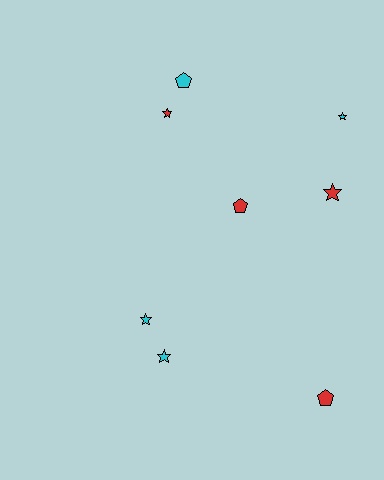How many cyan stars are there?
There are 3 cyan stars.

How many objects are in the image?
There are 8 objects.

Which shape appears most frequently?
Star, with 5 objects.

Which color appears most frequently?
Cyan, with 4 objects.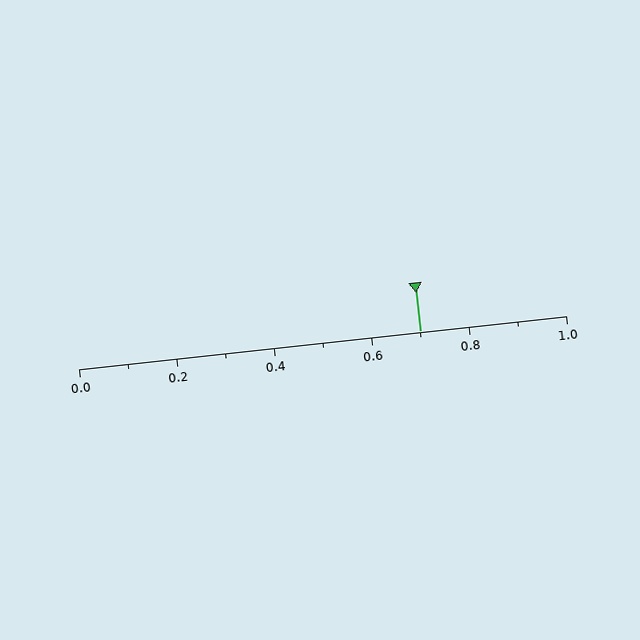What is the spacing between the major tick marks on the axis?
The major ticks are spaced 0.2 apart.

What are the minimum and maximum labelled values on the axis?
The axis runs from 0.0 to 1.0.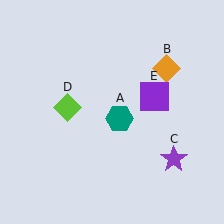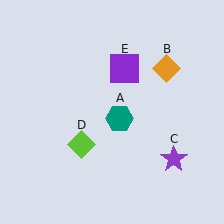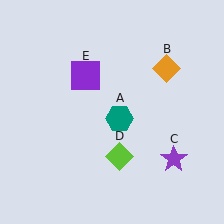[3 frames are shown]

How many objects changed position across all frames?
2 objects changed position: lime diamond (object D), purple square (object E).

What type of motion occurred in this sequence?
The lime diamond (object D), purple square (object E) rotated counterclockwise around the center of the scene.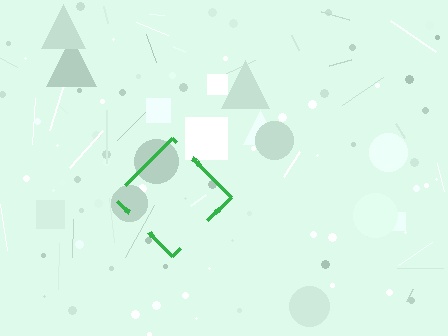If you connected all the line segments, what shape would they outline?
They would outline a diamond.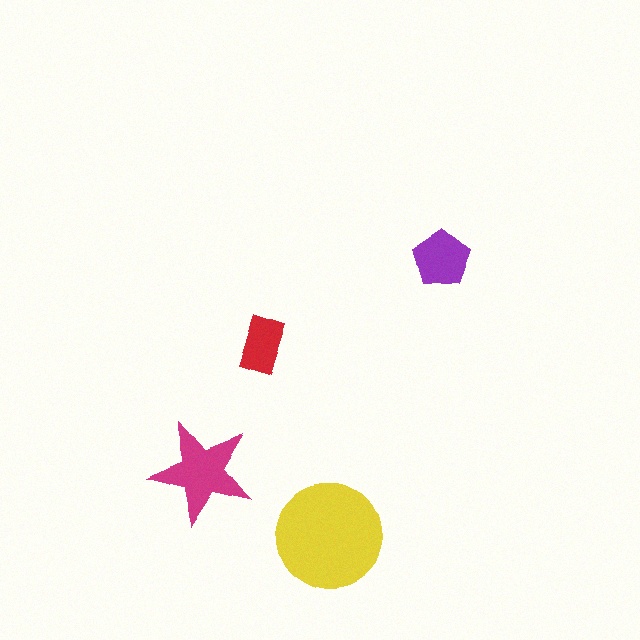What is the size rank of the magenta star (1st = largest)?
2nd.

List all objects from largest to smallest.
The yellow circle, the magenta star, the purple pentagon, the red rectangle.